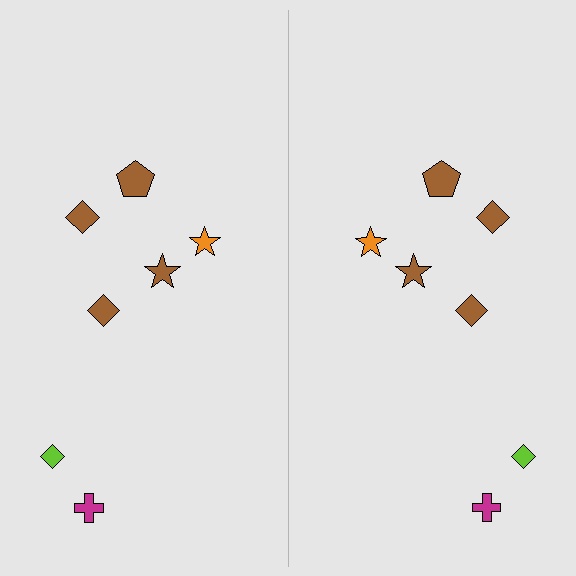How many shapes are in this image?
There are 14 shapes in this image.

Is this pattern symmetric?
Yes, this pattern has bilateral (reflection) symmetry.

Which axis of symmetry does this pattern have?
The pattern has a vertical axis of symmetry running through the center of the image.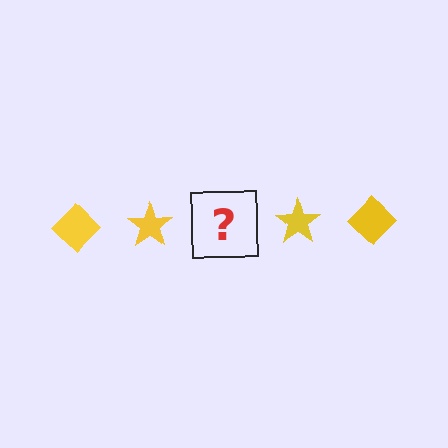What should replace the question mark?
The question mark should be replaced with a yellow diamond.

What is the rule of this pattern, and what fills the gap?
The rule is that the pattern cycles through diamond, star shapes in yellow. The gap should be filled with a yellow diamond.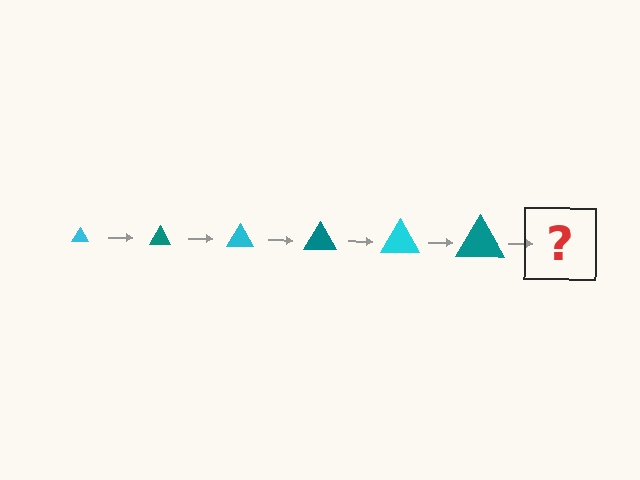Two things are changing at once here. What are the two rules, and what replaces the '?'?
The two rules are that the triangle grows larger each step and the color cycles through cyan and teal. The '?' should be a cyan triangle, larger than the previous one.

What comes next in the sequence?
The next element should be a cyan triangle, larger than the previous one.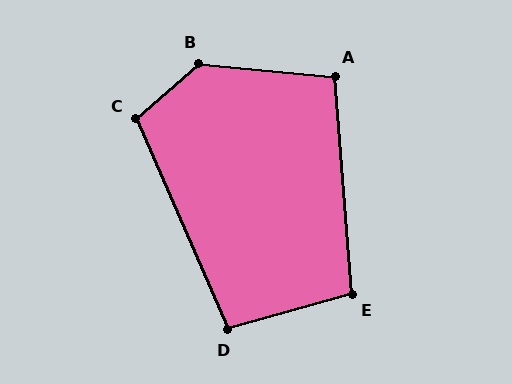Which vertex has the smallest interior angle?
D, at approximately 98 degrees.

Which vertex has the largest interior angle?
B, at approximately 133 degrees.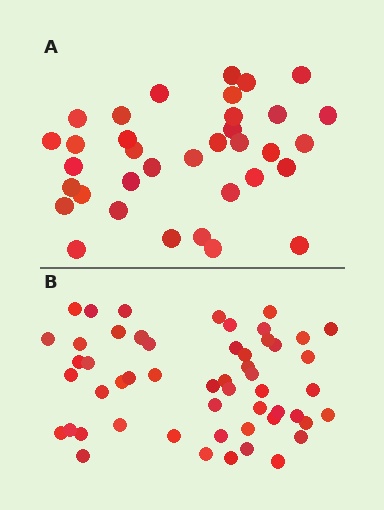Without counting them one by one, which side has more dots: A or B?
Region B (the bottom region) has more dots.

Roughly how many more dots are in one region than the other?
Region B has approximately 20 more dots than region A.